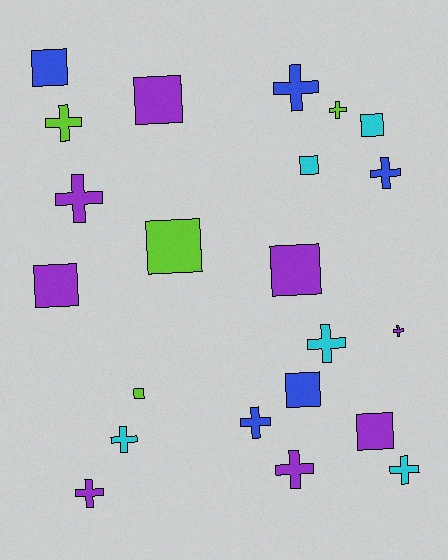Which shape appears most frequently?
Cross, with 12 objects.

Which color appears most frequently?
Purple, with 8 objects.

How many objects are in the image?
There are 22 objects.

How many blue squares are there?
There are 2 blue squares.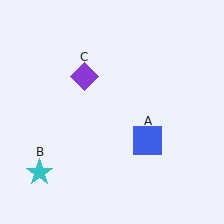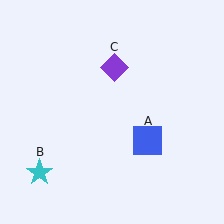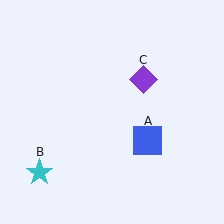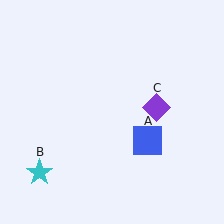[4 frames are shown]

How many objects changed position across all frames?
1 object changed position: purple diamond (object C).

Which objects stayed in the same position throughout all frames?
Blue square (object A) and cyan star (object B) remained stationary.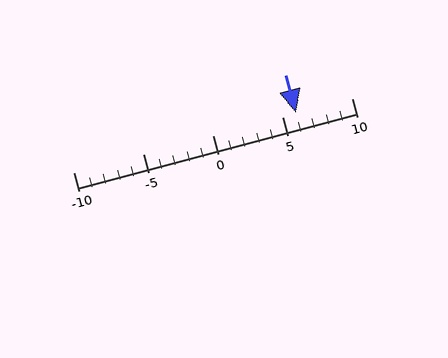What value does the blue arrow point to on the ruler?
The blue arrow points to approximately 6.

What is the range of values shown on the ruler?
The ruler shows values from -10 to 10.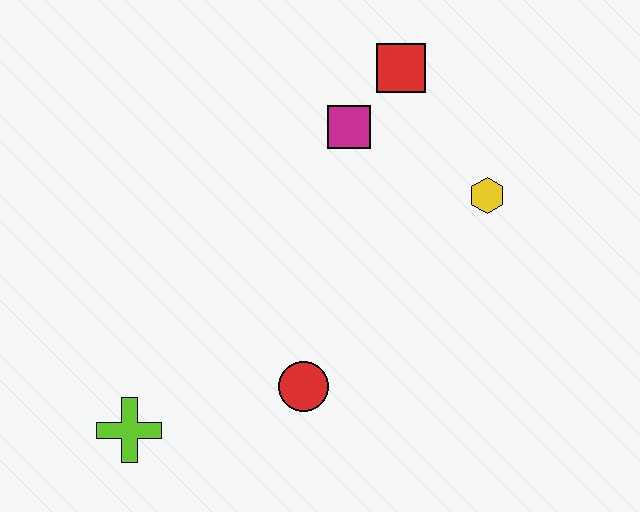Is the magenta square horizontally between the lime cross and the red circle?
No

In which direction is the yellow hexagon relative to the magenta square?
The yellow hexagon is to the right of the magenta square.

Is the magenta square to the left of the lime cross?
No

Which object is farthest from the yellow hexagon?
The lime cross is farthest from the yellow hexagon.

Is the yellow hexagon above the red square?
No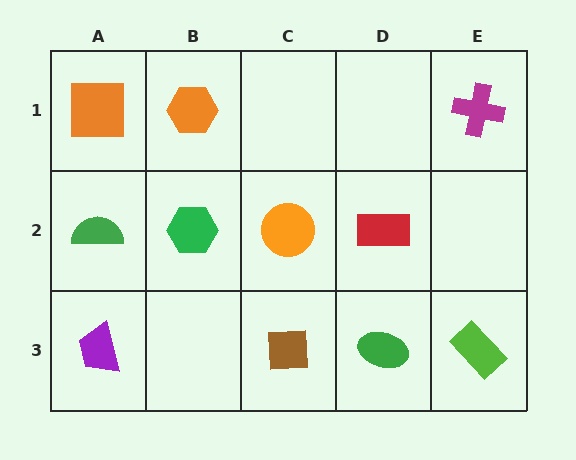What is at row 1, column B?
An orange hexagon.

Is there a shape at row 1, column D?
No, that cell is empty.